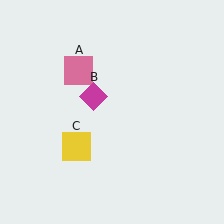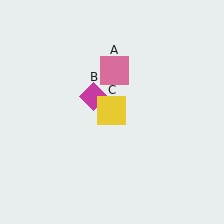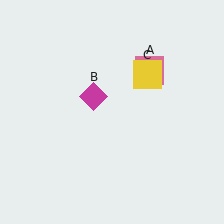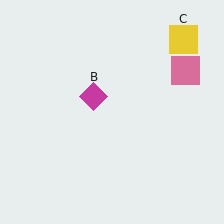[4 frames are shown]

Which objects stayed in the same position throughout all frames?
Magenta diamond (object B) remained stationary.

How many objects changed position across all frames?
2 objects changed position: pink square (object A), yellow square (object C).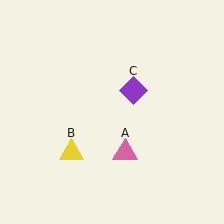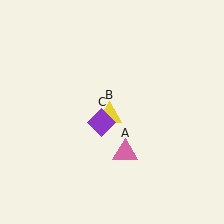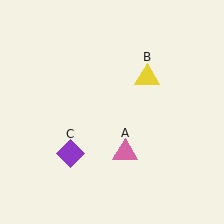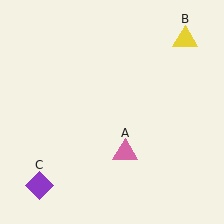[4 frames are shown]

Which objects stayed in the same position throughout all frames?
Pink triangle (object A) remained stationary.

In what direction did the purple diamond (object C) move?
The purple diamond (object C) moved down and to the left.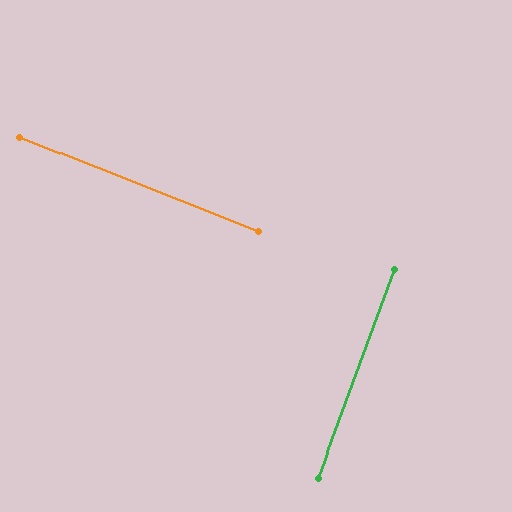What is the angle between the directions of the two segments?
Approximately 88 degrees.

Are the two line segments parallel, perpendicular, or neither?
Perpendicular — they meet at approximately 88°.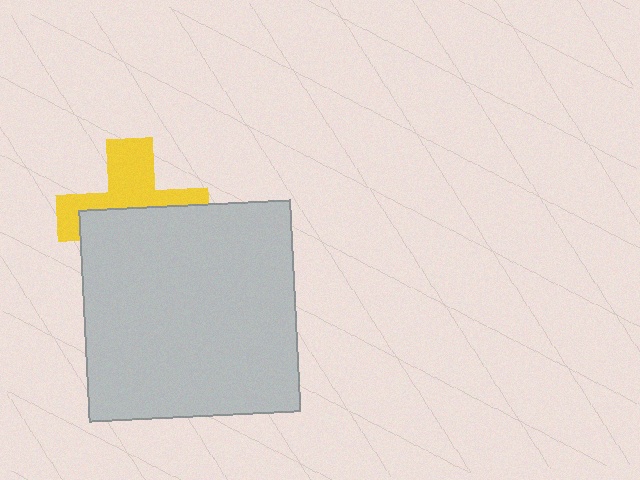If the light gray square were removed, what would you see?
You would see the complete yellow cross.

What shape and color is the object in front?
The object in front is a light gray square.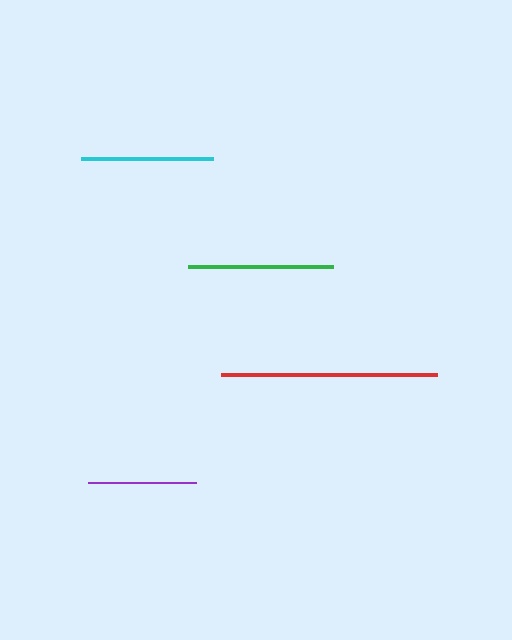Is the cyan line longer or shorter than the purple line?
The cyan line is longer than the purple line.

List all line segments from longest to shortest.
From longest to shortest: red, green, cyan, purple.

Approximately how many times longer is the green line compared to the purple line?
The green line is approximately 1.3 times the length of the purple line.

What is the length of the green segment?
The green segment is approximately 145 pixels long.